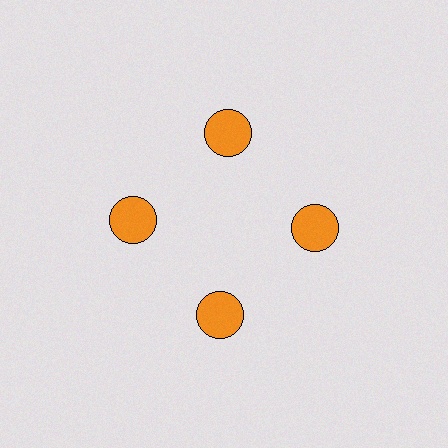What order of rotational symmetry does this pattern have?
This pattern has 4-fold rotational symmetry.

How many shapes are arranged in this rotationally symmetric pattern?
There are 4 shapes, arranged in 4 groups of 1.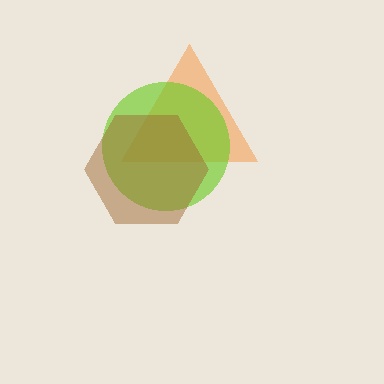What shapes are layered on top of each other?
The layered shapes are: an orange triangle, a lime circle, a brown hexagon.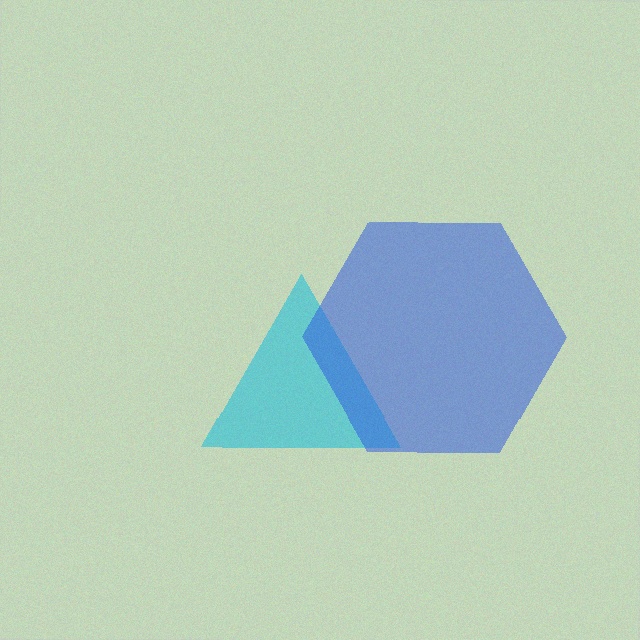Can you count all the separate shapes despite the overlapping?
Yes, there are 2 separate shapes.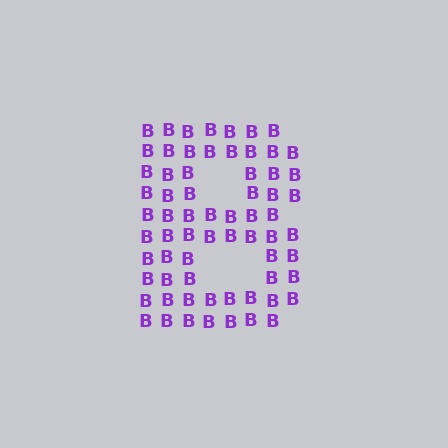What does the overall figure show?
The overall figure shows the letter B.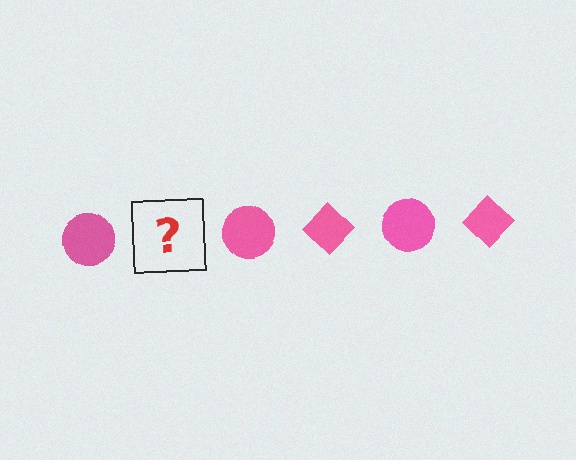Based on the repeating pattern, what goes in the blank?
The blank should be a pink diamond.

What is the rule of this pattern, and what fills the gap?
The rule is that the pattern cycles through circle, diamond shapes in pink. The gap should be filled with a pink diamond.